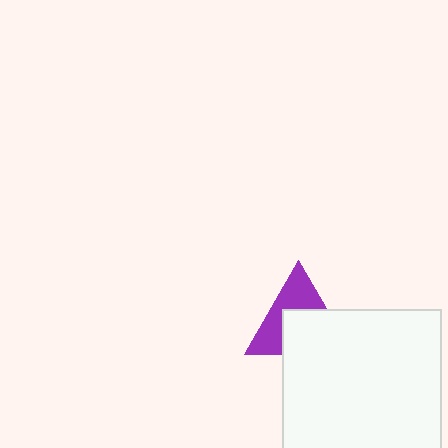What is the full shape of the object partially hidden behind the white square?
The partially hidden object is a purple triangle.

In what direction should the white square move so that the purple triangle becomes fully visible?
The white square should move down. That is the shortest direction to clear the overlap and leave the purple triangle fully visible.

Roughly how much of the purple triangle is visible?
About half of it is visible (roughly 49%).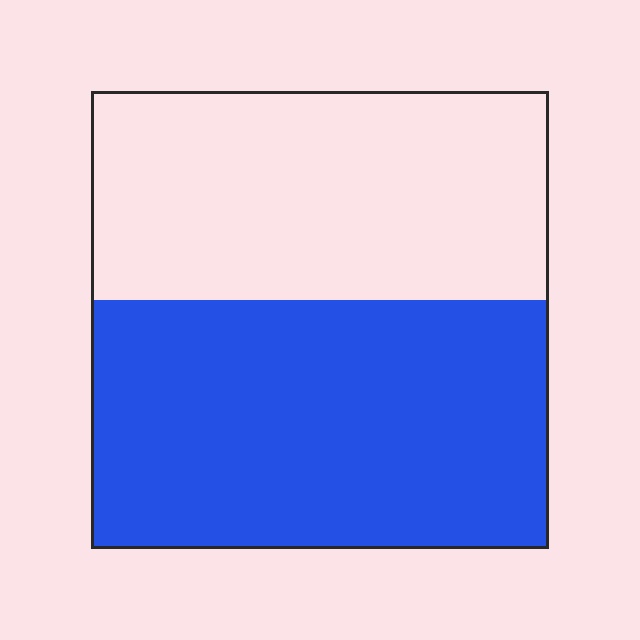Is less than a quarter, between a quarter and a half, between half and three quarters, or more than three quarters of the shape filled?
Between half and three quarters.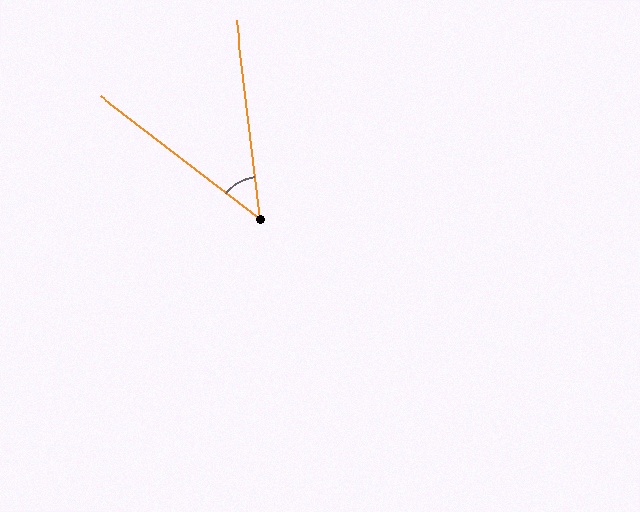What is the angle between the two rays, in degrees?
Approximately 45 degrees.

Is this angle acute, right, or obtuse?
It is acute.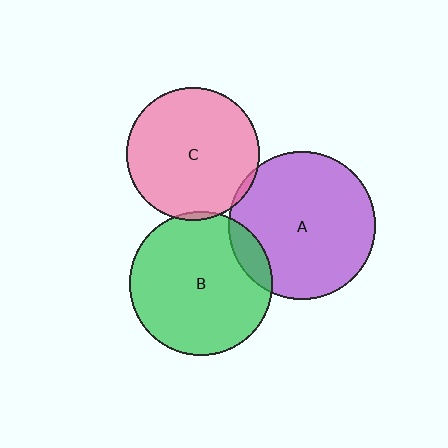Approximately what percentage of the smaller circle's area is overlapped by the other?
Approximately 5%.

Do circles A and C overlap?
Yes.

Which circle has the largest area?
Circle A (purple).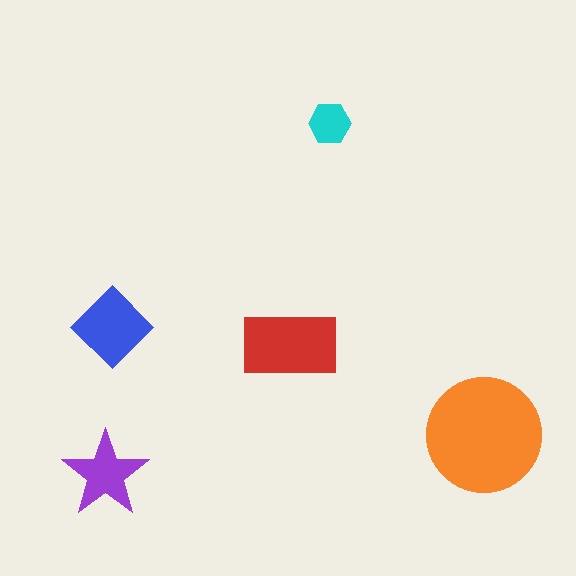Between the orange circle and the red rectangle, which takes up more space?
The orange circle.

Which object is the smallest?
The cyan hexagon.